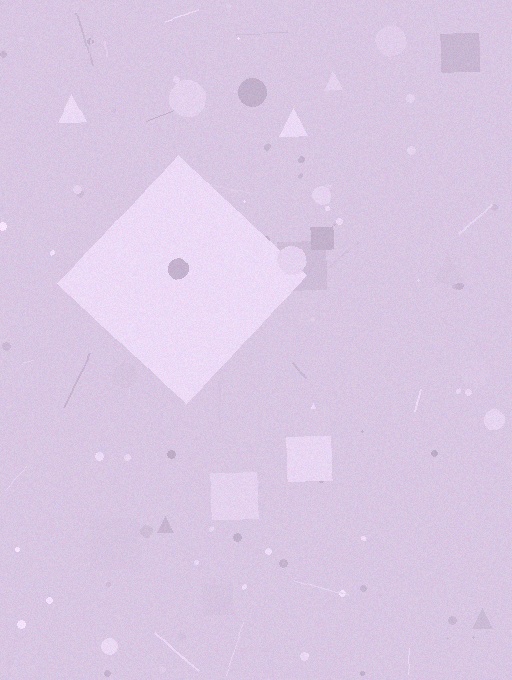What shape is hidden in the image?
A diamond is hidden in the image.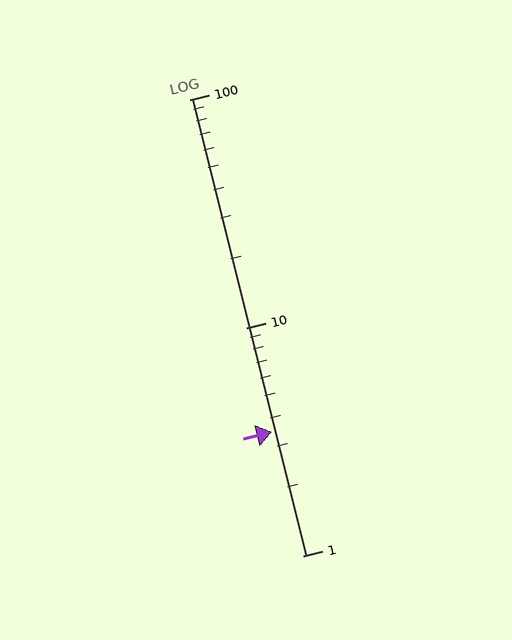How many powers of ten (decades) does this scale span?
The scale spans 2 decades, from 1 to 100.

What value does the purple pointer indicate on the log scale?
The pointer indicates approximately 3.5.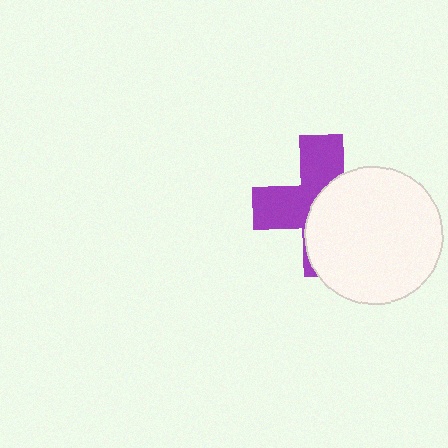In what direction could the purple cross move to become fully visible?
The purple cross could move left. That would shift it out from behind the white circle entirely.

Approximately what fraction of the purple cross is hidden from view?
Roughly 53% of the purple cross is hidden behind the white circle.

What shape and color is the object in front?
The object in front is a white circle.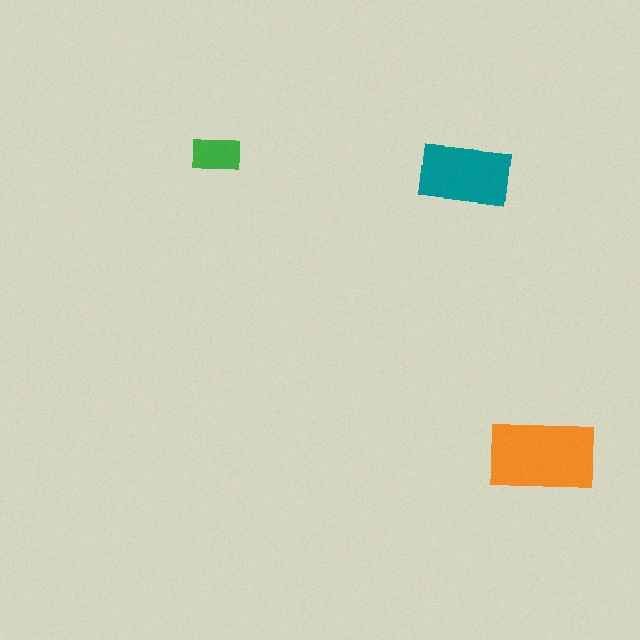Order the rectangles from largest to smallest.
the orange one, the teal one, the green one.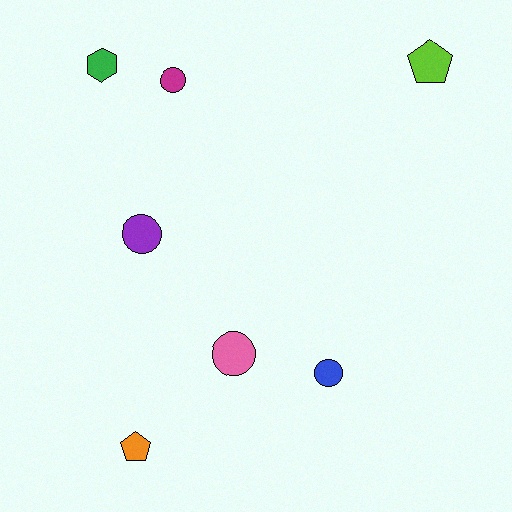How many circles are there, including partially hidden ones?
There are 4 circles.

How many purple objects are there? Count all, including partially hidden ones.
There is 1 purple object.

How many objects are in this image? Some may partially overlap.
There are 7 objects.